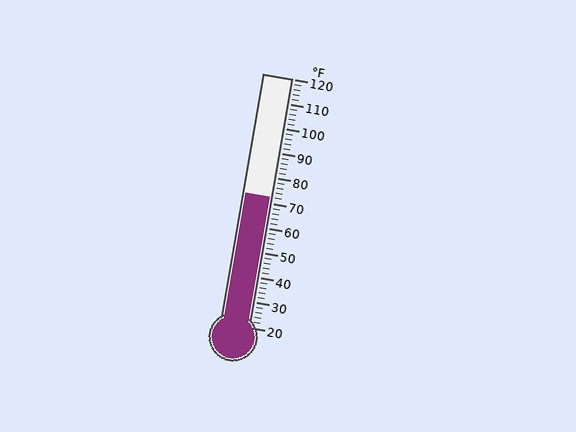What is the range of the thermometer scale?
The thermometer scale ranges from 20°F to 120°F.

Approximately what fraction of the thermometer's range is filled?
The thermometer is filled to approximately 50% of its range.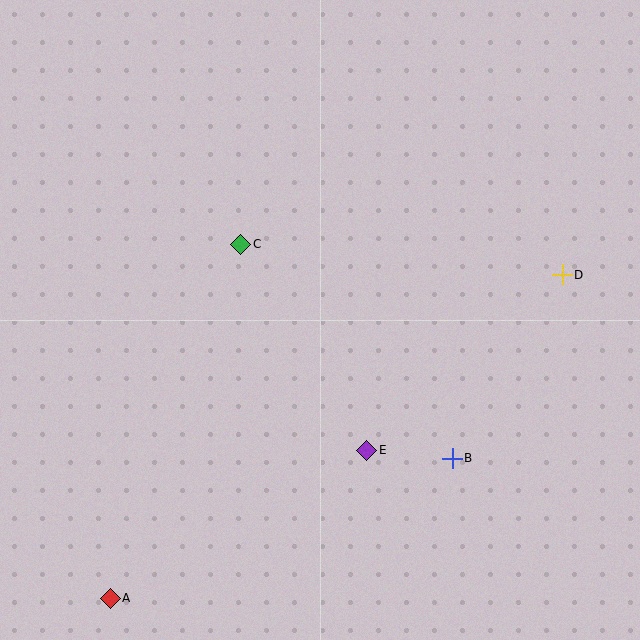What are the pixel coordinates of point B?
Point B is at (452, 458).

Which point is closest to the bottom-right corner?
Point B is closest to the bottom-right corner.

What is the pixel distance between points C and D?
The distance between C and D is 323 pixels.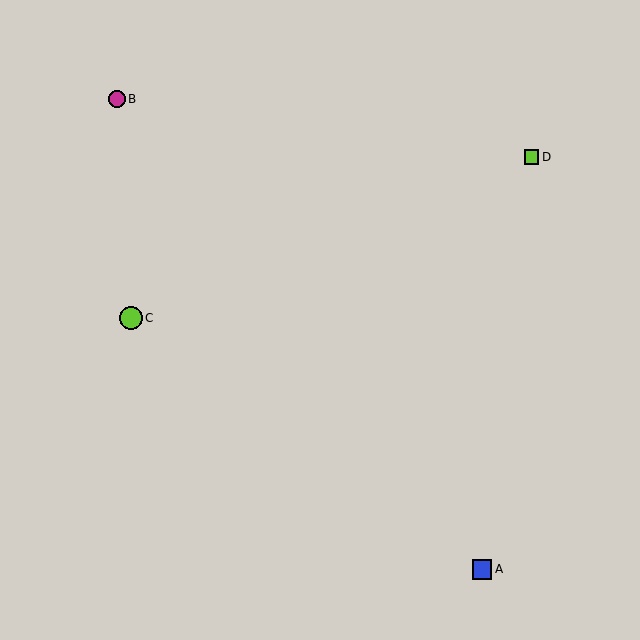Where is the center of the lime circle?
The center of the lime circle is at (131, 318).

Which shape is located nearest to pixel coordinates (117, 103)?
The magenta circle (labeled B) at (117, 99) is nearest to that location.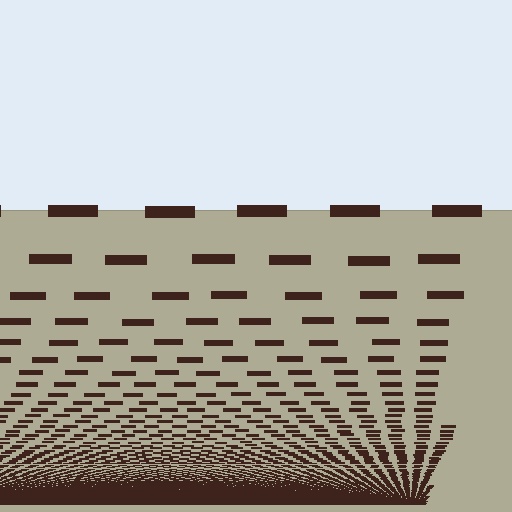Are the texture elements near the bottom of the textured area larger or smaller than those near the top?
Smaller. The gradient is inverted — elements near the bottom are smaller and denser.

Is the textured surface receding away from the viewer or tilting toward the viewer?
The surface appears to tilt toward the viewer. Texture elements get larger and sparser toward the top.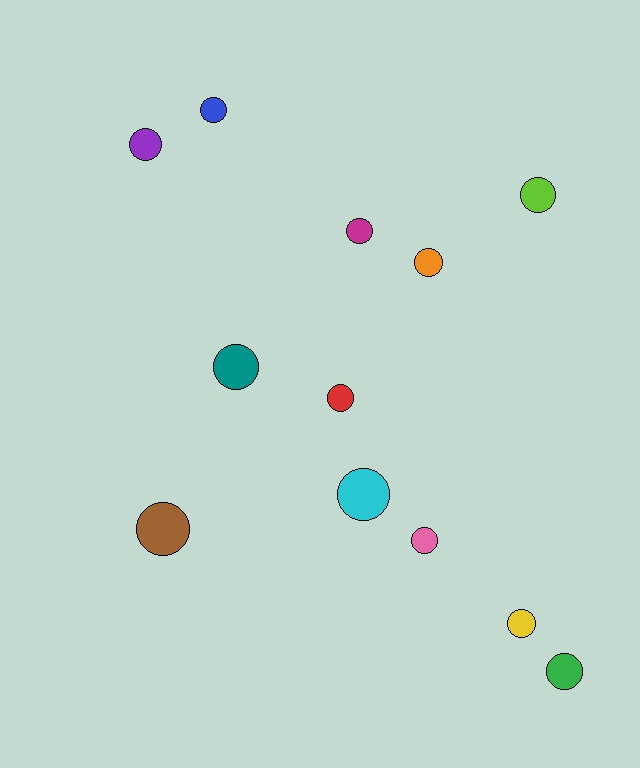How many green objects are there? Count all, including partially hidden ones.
There is 1 green object.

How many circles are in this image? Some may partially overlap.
There are 12 circles.